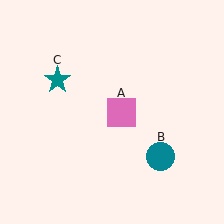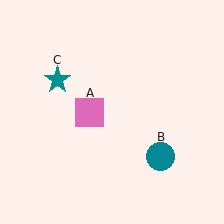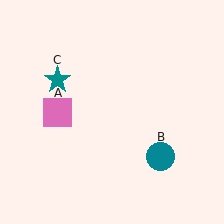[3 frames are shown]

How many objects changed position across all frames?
1 object changed position: pink square (object A).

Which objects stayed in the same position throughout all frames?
Teal circle (object B) and teal star (object C) remained stationary.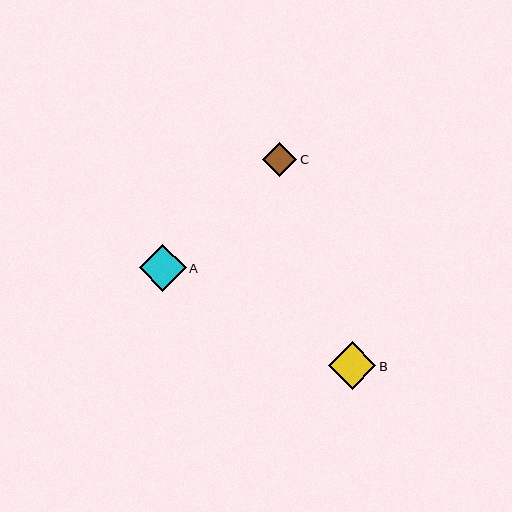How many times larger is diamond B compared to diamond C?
Diamond B is approximately 1.4 times the size of diamond C.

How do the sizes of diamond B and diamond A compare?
Diamond B and diamond A are approximately the same size.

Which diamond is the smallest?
Diamond C is the smallest with a size of approximately 34 pixels.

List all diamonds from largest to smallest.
From largest to smallest: B, A, C.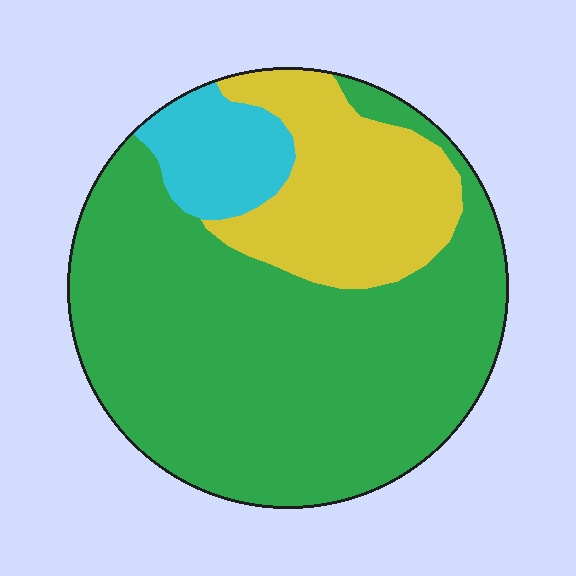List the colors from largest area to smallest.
From largest to smallest: green, yellow, cyan.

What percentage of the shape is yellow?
Yellow takes up about one fifth (1/5) of the shape.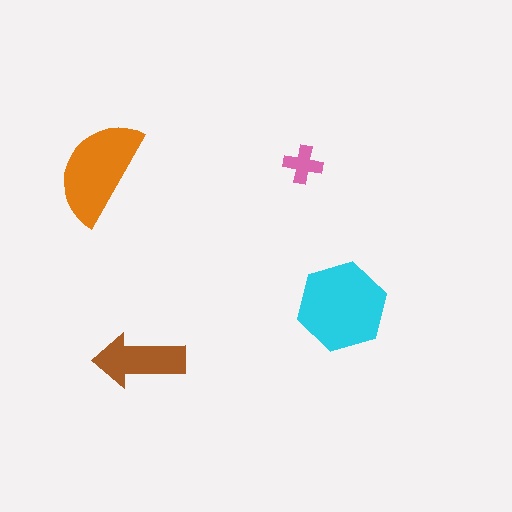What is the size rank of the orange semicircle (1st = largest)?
2nd.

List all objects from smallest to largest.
The pink cross, the brown arrow, the orange semicircle, the cyan hexagon.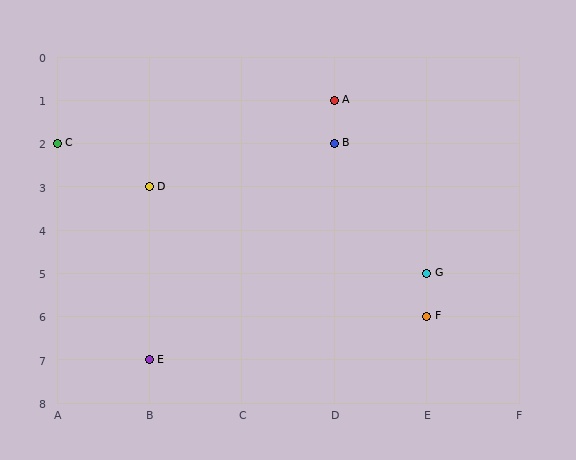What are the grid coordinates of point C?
Point C is at grid coordinates (A, 2).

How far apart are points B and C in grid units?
Points B and C are 3 columns apart.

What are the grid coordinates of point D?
Point D is at grid coordinates (B, 3).